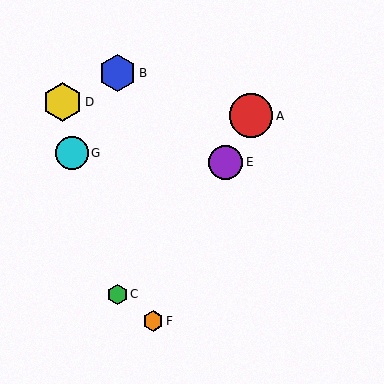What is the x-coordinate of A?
Object A is at x≈251.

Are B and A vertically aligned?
No, B is at x≈117 and A is at x≈251.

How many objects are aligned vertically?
2 objects (B, C) are aligned vertically.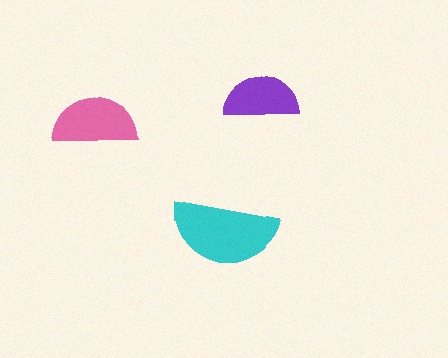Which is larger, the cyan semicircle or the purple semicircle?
The cyan one.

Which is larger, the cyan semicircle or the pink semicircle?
The cyan one.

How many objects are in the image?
There are 3 objects in the image.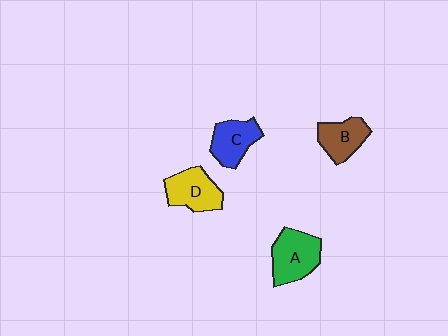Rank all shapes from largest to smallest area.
From largest to smallest: A (green), D (yellow), C (blue), B (brown).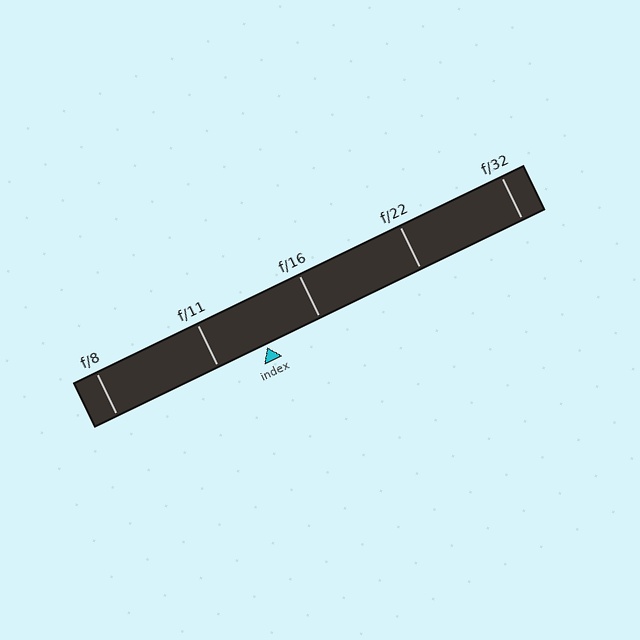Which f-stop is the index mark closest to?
The index mark is closest to f/11.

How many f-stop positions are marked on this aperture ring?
There are 5 f-stop positions marked.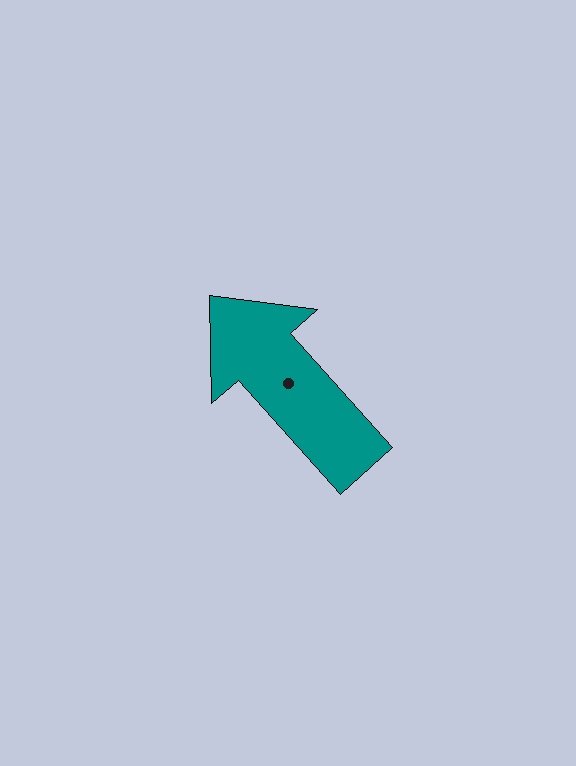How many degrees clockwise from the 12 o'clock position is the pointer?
Approximately 318 degrees.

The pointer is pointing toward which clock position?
Roughly 11 o'clock.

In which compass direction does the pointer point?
Northwest.